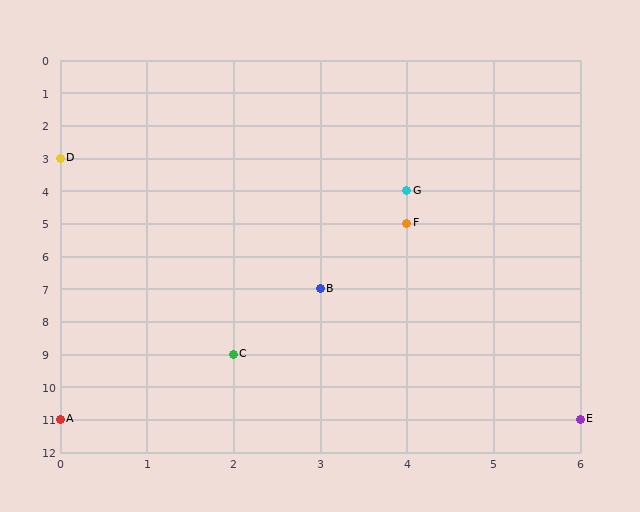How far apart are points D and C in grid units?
Points D and C are 2 columns and 6 rows apart (about 6.3 grid units diagonally).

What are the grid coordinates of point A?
Point A is at grid coordinates (0, 11).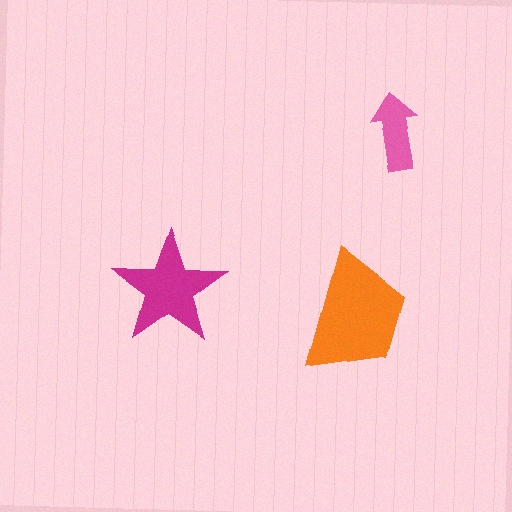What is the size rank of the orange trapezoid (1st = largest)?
1st.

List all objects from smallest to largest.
The pink arrow, the magenta star, the orange trapezoid.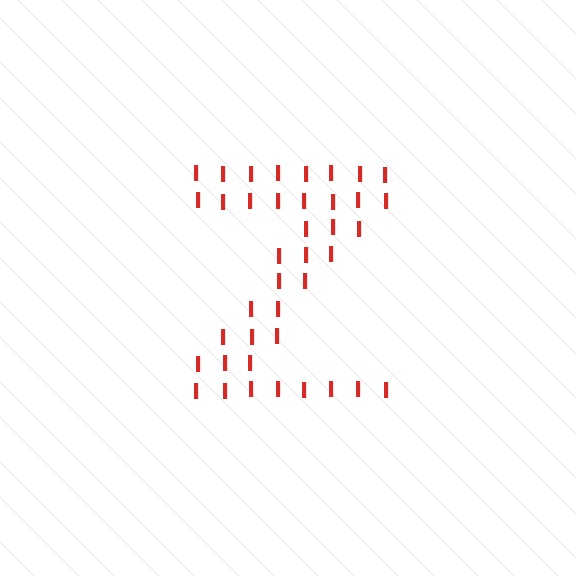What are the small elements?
The small elements are letter I's.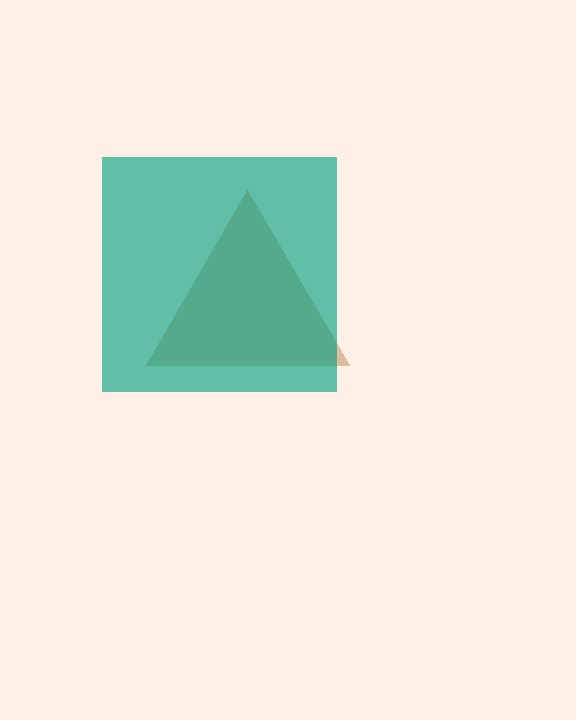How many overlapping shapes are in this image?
There are 2 overlapping shapes in the image.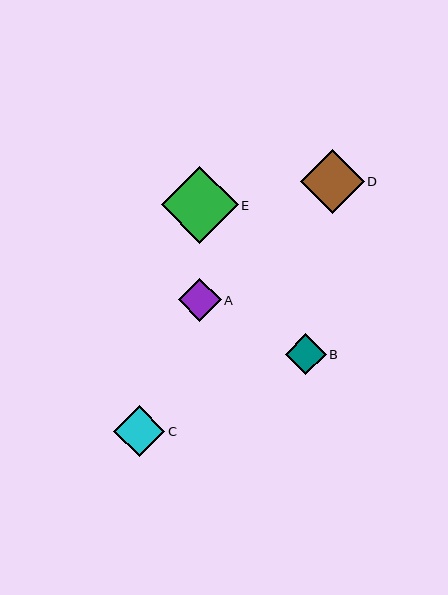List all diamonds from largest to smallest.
From largest to smallest: E, D, C, A, B.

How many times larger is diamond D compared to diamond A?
Diamond D is approximately 1.5 times the size of diamond A.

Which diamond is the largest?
Diamond E is the largest with a size of approximately 77 pixels.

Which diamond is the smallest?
Diamond B is the smallest with a size of approximately 41 pixels.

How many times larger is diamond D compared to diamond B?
Diamond D is approximately 1.6 times the size of diamond B.